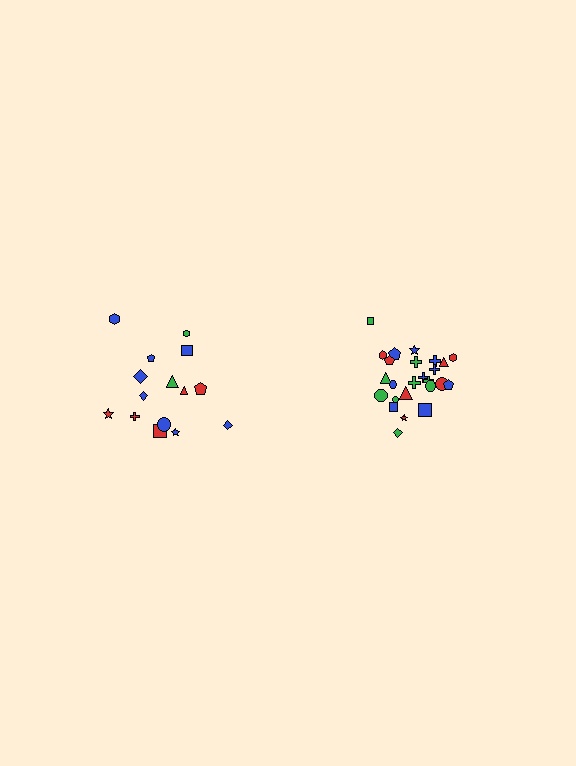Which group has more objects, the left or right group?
The right group.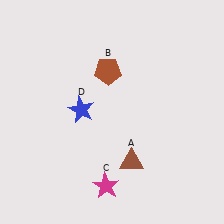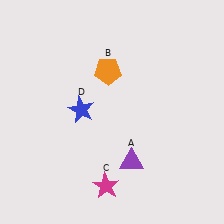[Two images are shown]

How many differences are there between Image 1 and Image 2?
There are 2 differences between the two images.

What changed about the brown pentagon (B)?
In Image 1, B is brown. In Image 2, it changed to orange.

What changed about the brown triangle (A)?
In Image 1, A is brown. In Image 2, it changed to purple.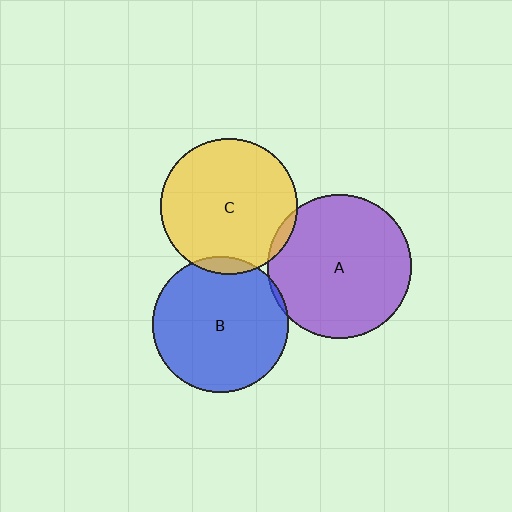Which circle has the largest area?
Circle A (purple).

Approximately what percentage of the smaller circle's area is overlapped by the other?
Approximately 5%.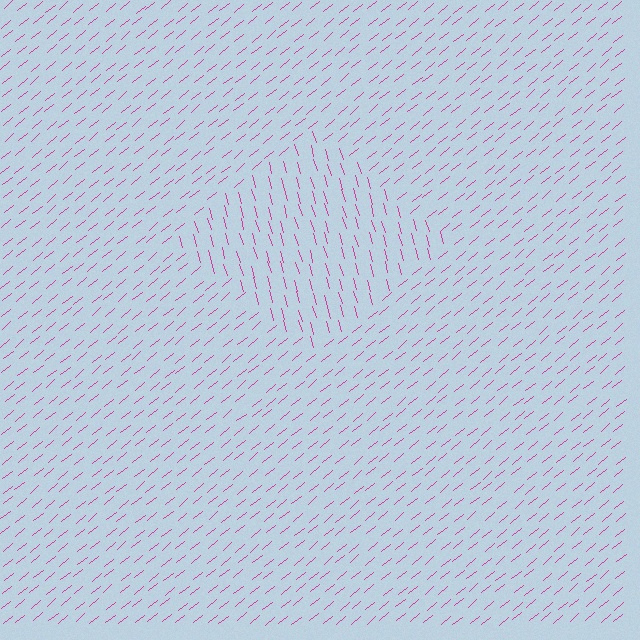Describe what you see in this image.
The image is filled with small magenta line segments. A diamond region in the image has lines oriented differently from the surrounding lines, creating a visible texture boundary.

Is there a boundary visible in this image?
Yes, there is a texture boundary formed by a change in line orientation.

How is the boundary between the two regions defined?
The boundary is defined purely by a change in line orientation (approximately 67 degrees difference). All lines are the same color and thickness.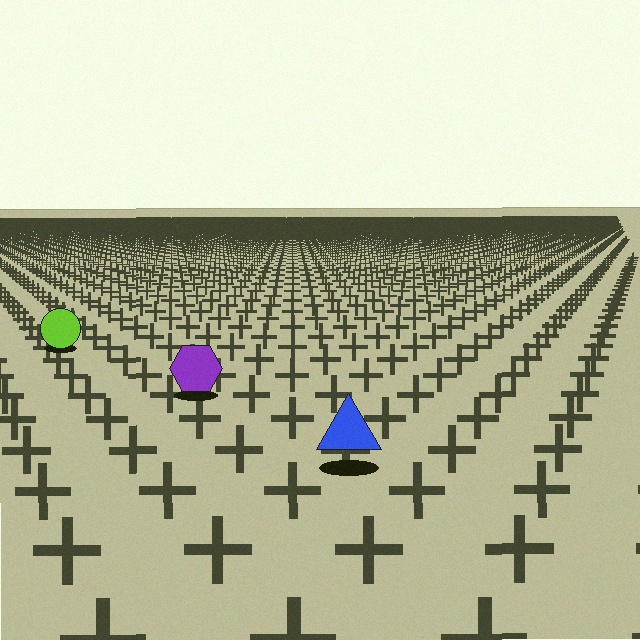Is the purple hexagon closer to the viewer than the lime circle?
Yes. The purple hexagon is closer — you can tell from the texture gradient: the ground texture is coarser near it.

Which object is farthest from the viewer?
The lime circle is farthest from the viewer. It appears smaller and the ground texture around it is denser.